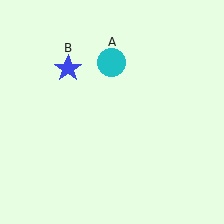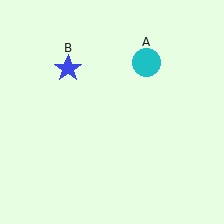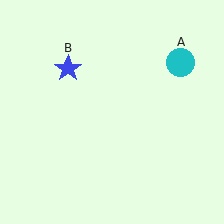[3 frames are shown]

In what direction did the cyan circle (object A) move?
The cyan circle (object A) moved right.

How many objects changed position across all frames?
1 object changed position: cyan circle (object A).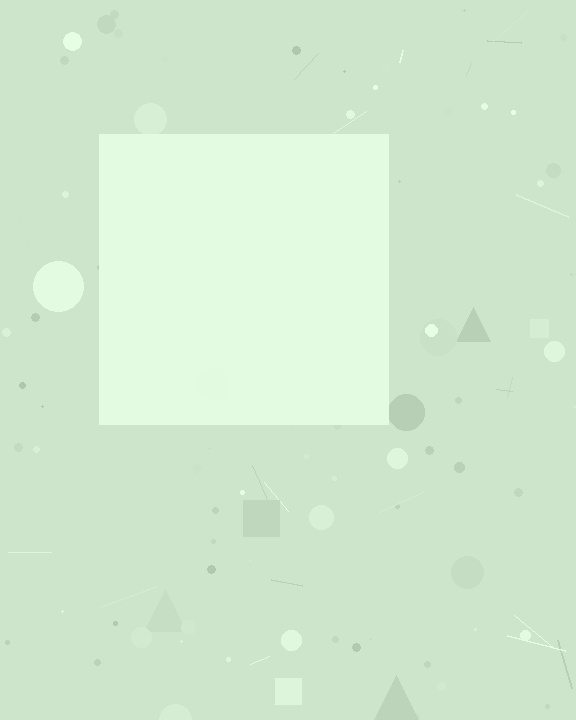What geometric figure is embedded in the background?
A square is embedded in the background.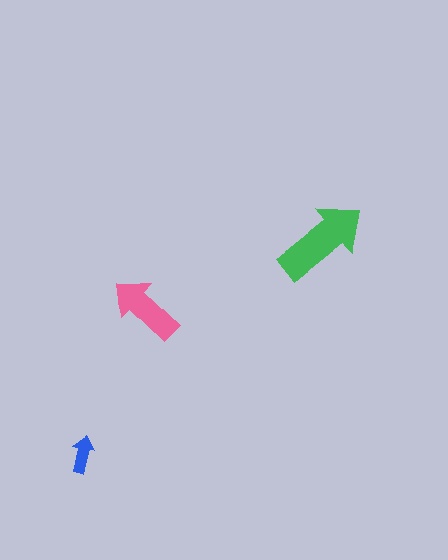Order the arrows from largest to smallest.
the green one, the pink one, the blue one.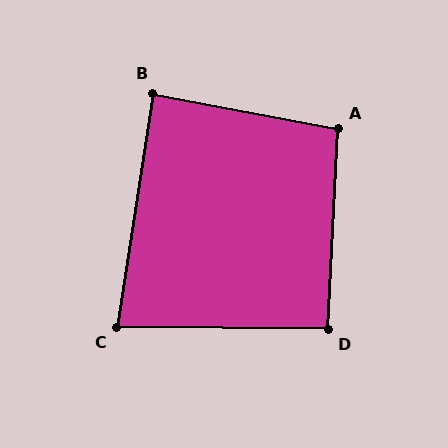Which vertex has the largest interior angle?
A, at approximately 98 degrees.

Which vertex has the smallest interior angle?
C, at approximately 82 degrees.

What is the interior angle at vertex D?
Approximately 92 degrees (approximately right).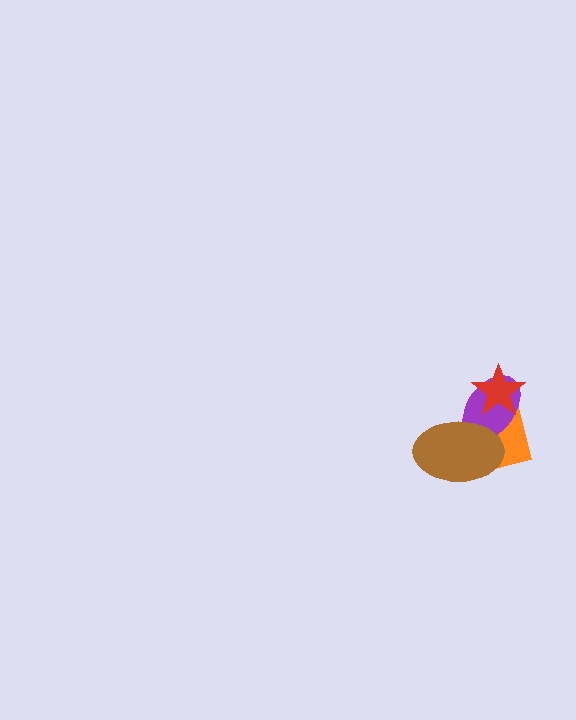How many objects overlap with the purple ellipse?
3 objects overlap with the purple ellipse.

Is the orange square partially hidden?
Yes, it is partially covered by another shape.